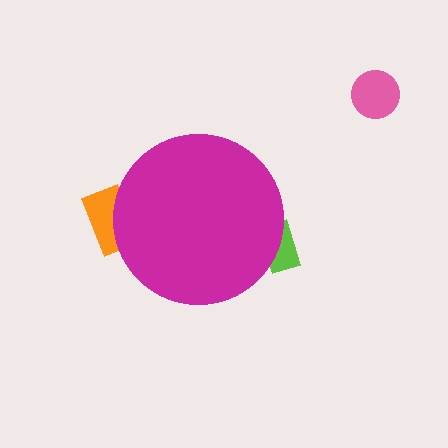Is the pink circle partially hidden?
No, the pink circle is fully visible.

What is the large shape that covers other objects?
A magenta circle.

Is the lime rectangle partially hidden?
Yes, the lime rectangle is partially hidden behind the magenta circle.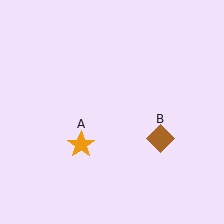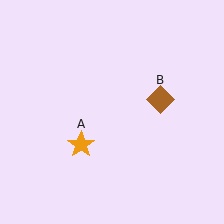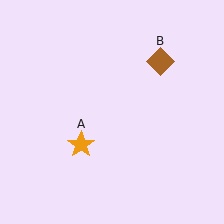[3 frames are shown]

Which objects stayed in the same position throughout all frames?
Orange star (object A) remained stationary.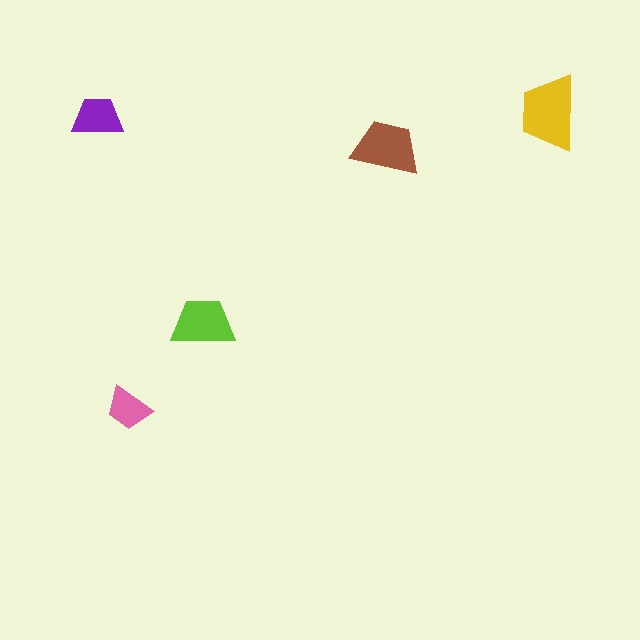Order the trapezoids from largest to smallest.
the yellow one, the brown one, the lime one, the purple one, the pink one.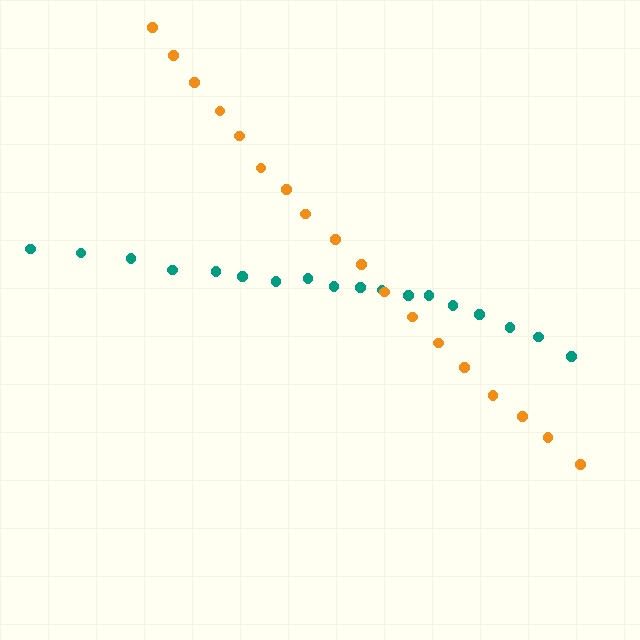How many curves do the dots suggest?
There are 2 distinct paths.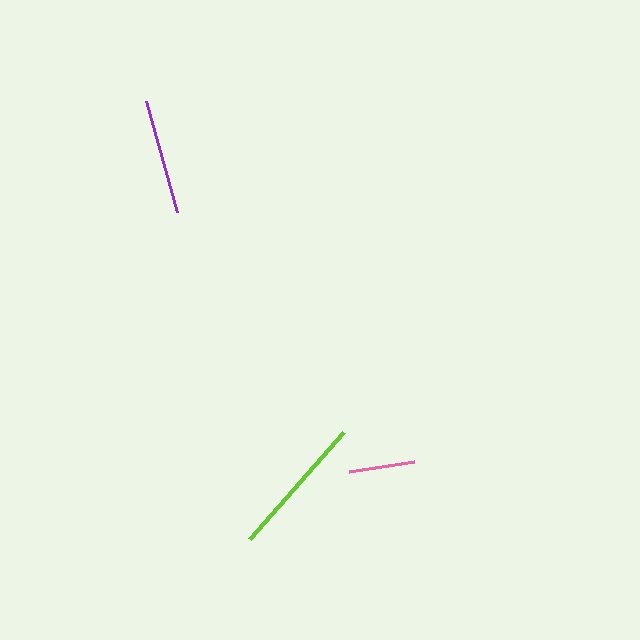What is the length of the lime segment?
The lime segment is approximately 142 pixels long.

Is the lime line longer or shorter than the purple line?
The lime line is longer than the purple line.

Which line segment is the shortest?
The pink line is the shortest at approximately 66 pixels.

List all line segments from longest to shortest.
From longest to shortest: lime, purple, pink.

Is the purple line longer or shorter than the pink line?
The purple line is longer than the pink line.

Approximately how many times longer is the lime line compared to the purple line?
The lime line is approximately 1.2 times the length of the purple line.